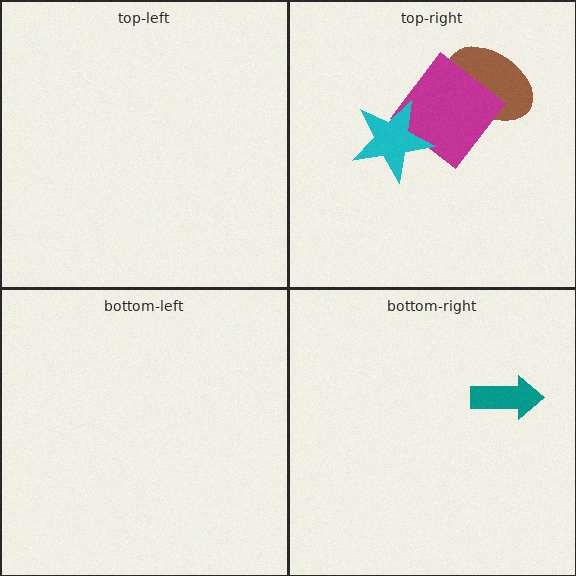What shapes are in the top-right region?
The brown ellipse, the magenta diamond, the cyan star.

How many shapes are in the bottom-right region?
1.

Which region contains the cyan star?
The top-right region.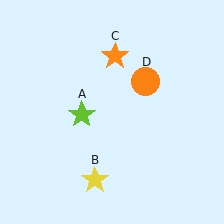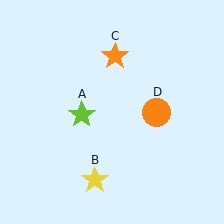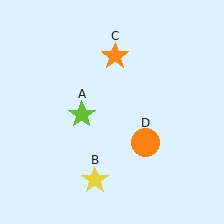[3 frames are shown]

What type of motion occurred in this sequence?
The orange circle (object D) rotated clockwise around the center of the scene.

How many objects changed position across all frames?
1 object changed position: orange circle (object D).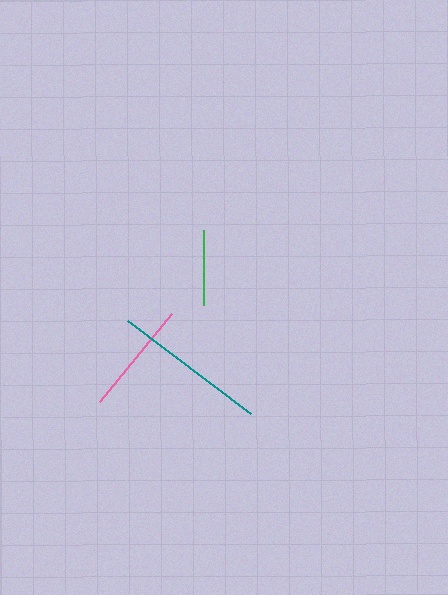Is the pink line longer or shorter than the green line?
The pink line is longer than the green line.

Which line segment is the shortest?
The green line is the shortest at approximately 76 pixels.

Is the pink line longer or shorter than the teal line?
The teal line is longer than the pink line.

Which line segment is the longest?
The teal line is the longest at approximately 155 pixels.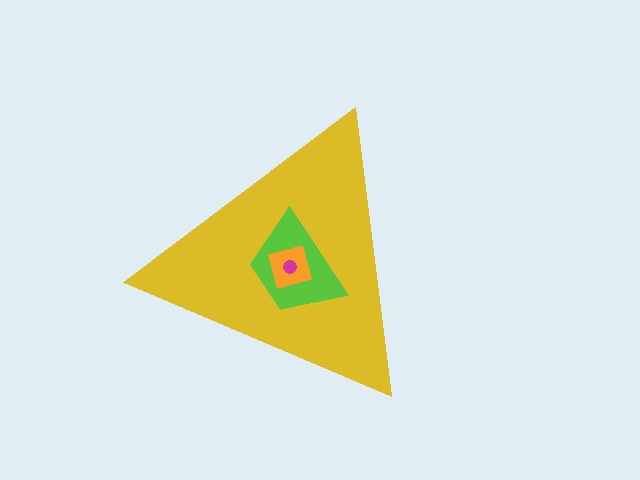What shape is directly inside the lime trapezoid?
The orange diamond.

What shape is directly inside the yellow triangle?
The lime trapezoid.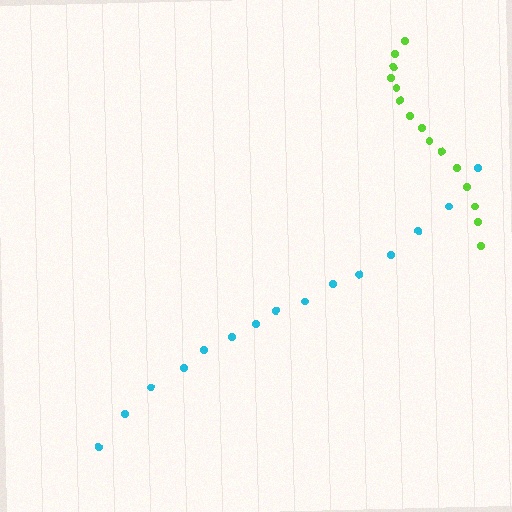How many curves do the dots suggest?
There are 2 distinct paths.